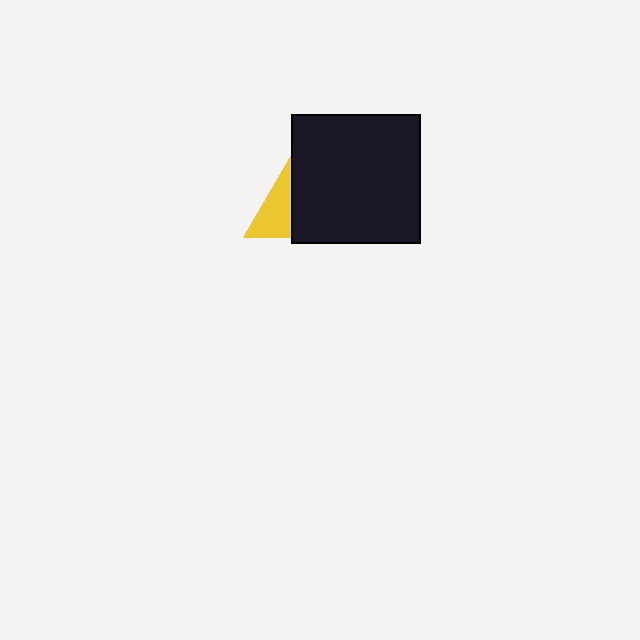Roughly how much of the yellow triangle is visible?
A small part of it is visible (roughly 32%).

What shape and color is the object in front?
The object in front is a black square.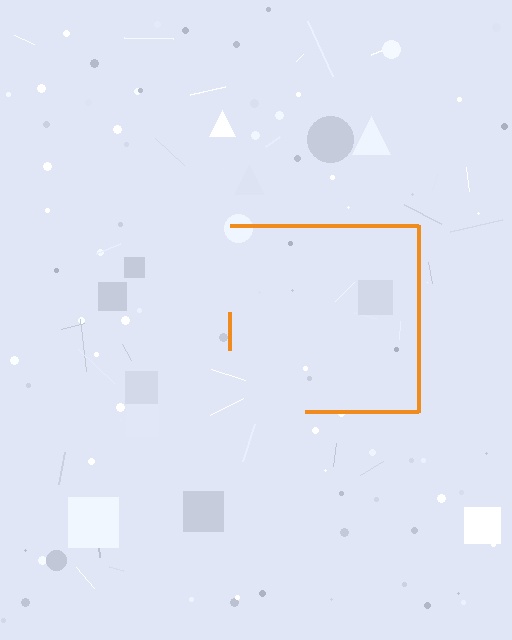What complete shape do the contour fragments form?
The contour fragments form a square.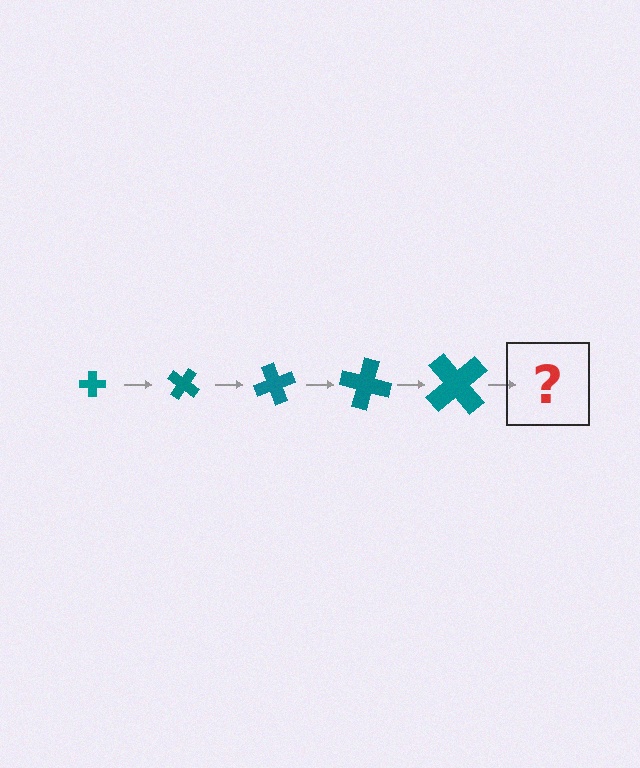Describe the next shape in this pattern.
It should be a cross, larger than the previous one and rotated 175 degrees from the start.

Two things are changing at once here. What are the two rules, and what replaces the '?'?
The two rules are that the cross grows larger each step and it rotates 35 degrees each step. The '?' should be a cross, larger than the previous one and rotated 175 degrees from the start.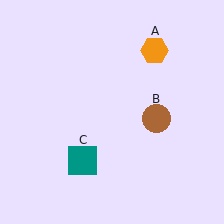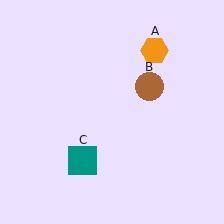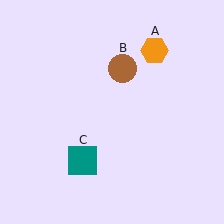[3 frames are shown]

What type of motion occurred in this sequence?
The brown circle (object B) rotated counterclockwise around the center of the scene.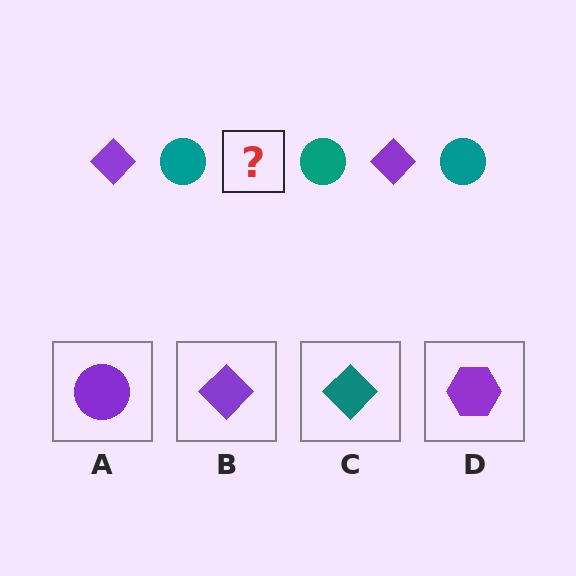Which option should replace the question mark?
Option B.